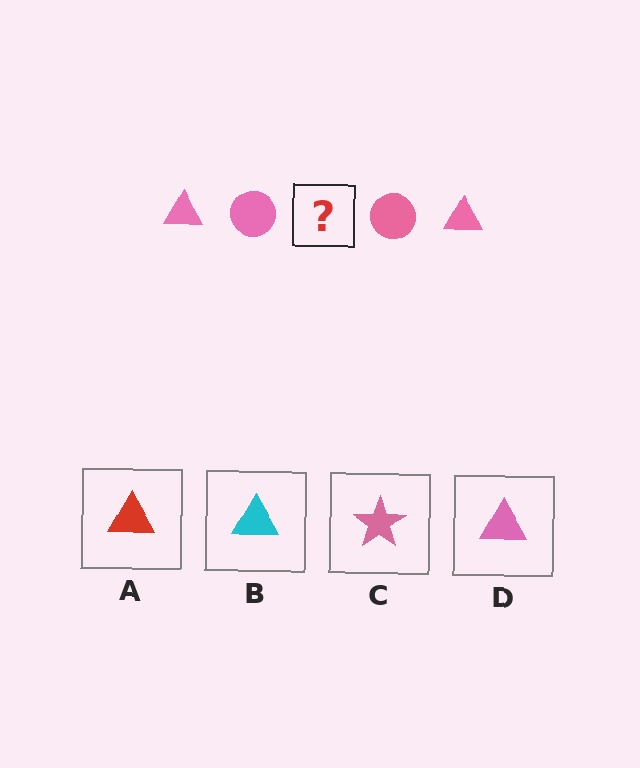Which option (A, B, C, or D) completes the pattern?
D.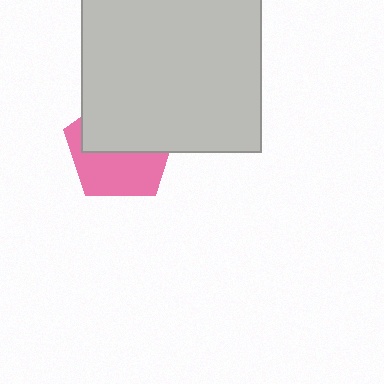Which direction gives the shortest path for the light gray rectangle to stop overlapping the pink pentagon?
Moving up gives the shortest separation.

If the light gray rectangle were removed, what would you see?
You would see the complete pink pentagon.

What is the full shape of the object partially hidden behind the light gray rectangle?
The partially hidden object is a pink pentagon.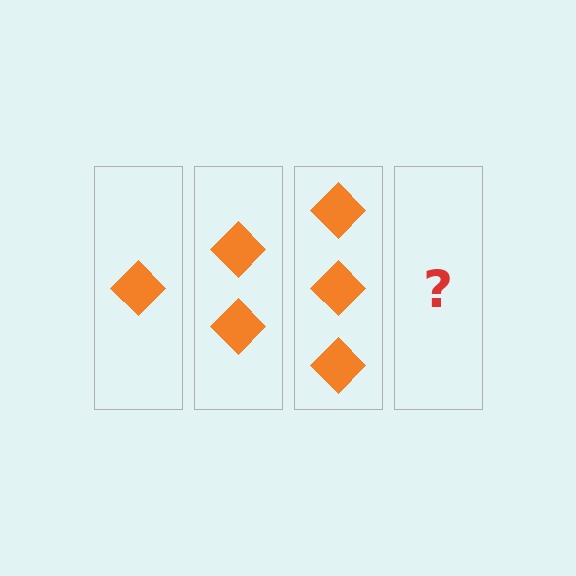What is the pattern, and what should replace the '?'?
The pattern is that each step adds one more diamond. The '?' should be 4 diamonds.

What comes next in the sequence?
The next element should be 4 diamonds.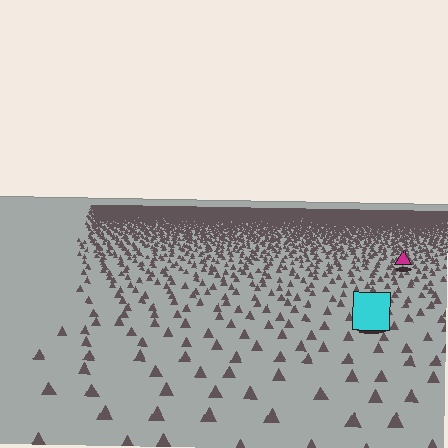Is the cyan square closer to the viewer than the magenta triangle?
Yes. The cyan square is closer — you can tell from the texture gradient: the ground texture is coarser near it.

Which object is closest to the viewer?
The cyan square is closest. The texture marks near it are larger and more spread out.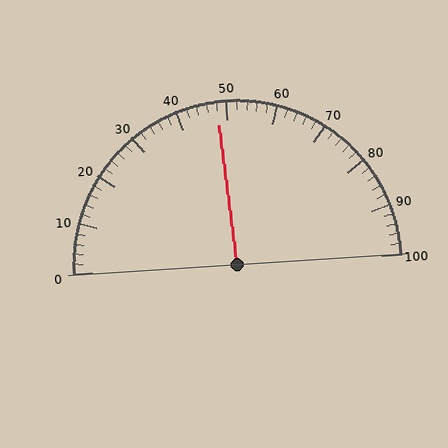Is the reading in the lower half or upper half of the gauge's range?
The reading is in the lower half of the range (0 to 100).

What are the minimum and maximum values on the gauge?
The gauge ranges from 0 to 100.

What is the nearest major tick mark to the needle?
The nearest major tick mark is 50.